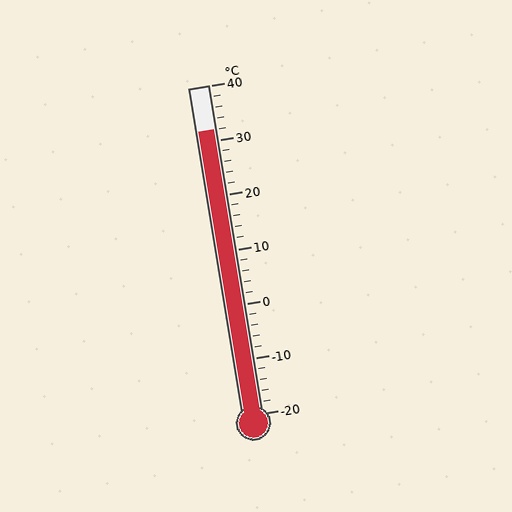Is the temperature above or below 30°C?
The temperature is above 30°C.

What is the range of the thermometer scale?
The thermometer scale ranges from -20°C to 40°C.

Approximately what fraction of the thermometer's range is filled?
The thermometer is filled to approximately 85% of its range.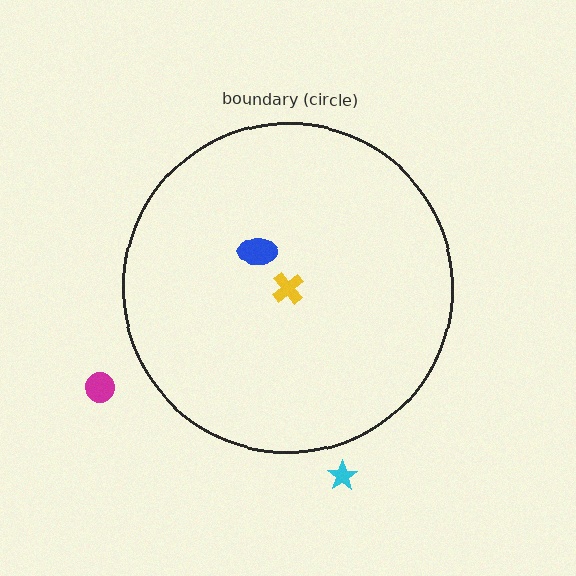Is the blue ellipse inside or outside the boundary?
Inside.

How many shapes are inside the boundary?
2 inside, 2 outside.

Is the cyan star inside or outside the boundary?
Outside.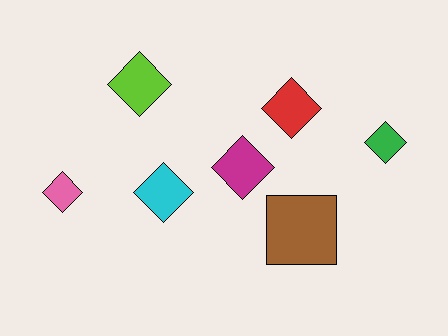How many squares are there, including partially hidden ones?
There is 1 square.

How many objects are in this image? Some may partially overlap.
There are 7 objects.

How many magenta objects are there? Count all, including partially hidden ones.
There is 1 magenta object.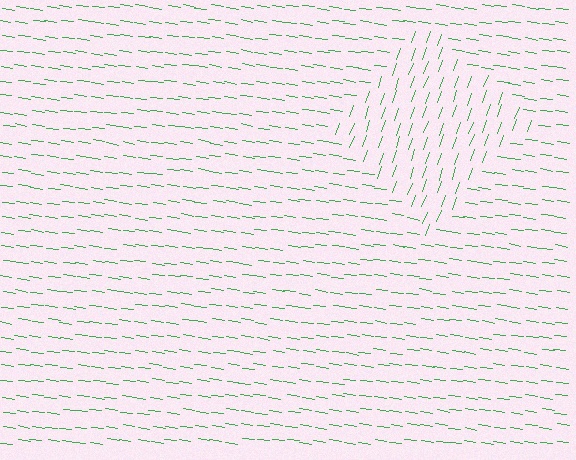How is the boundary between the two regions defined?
The boundary is defined purely by a change in line orientation (approximately 78 degrees difference). All lines are the same color and thickness.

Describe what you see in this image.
The image is filled with small green line segments. A diamond region in the image has lines oriented differently from the surrounding lines, creating a visible texture boundary.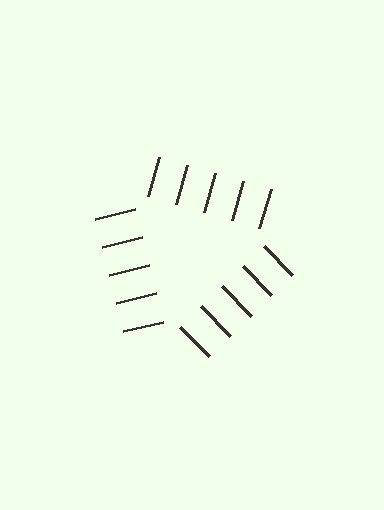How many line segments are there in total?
15 — 5 along each of the 3 edges.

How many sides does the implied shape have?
3 sides — the line-ends trace a triangle.